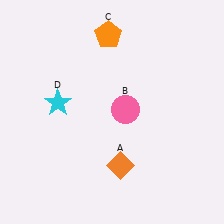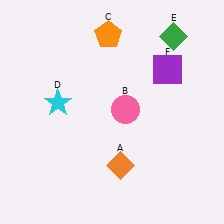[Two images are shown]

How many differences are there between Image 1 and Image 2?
There are 2 differences between the two images.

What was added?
A green diamond (E), a purple square (F) were added in Image 2.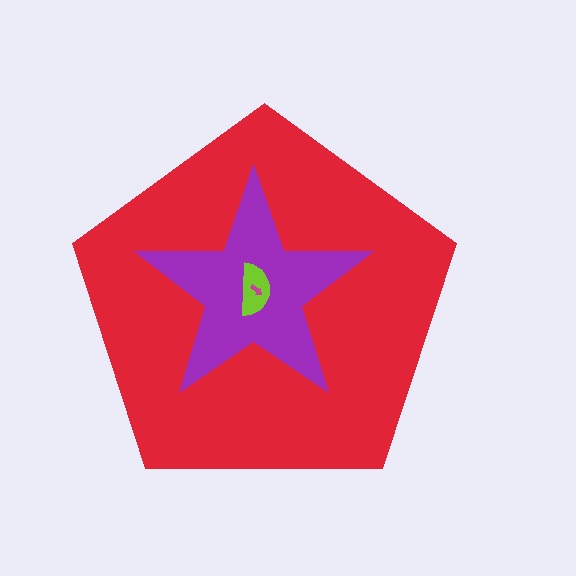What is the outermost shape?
The red pentagon.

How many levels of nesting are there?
4.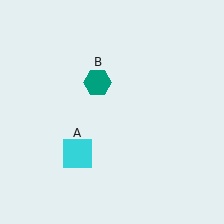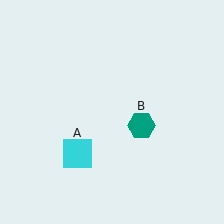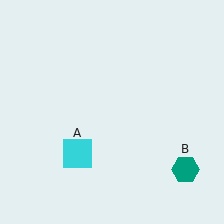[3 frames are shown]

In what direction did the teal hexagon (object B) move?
The teal hexagon (object B) moved down and to the right.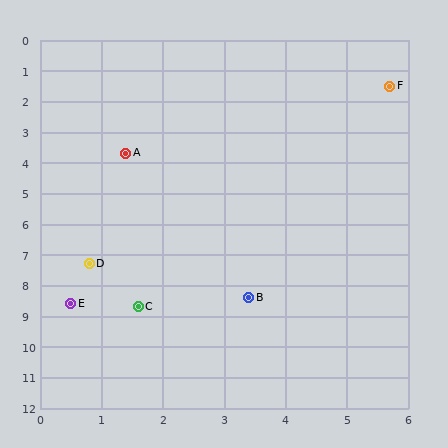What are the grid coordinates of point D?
Point D is at approximately (0.8, 7.3).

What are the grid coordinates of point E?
Point E is at approximately (0.5, 8.6).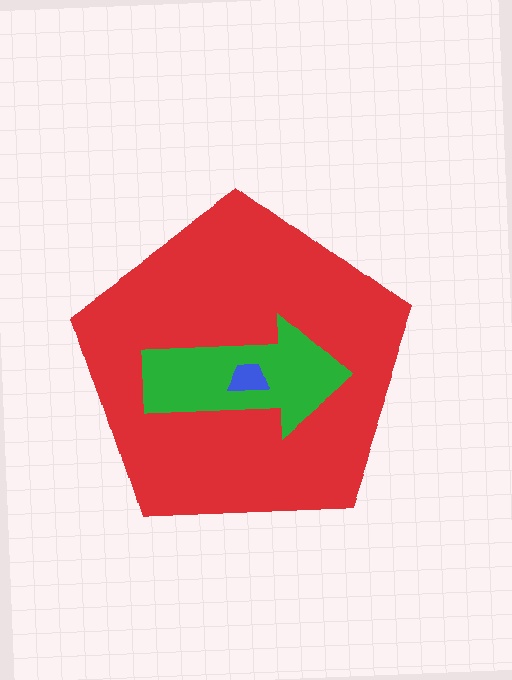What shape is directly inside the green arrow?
The blue trapezoid.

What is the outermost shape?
The red pentagon.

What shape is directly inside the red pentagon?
The green arrow.